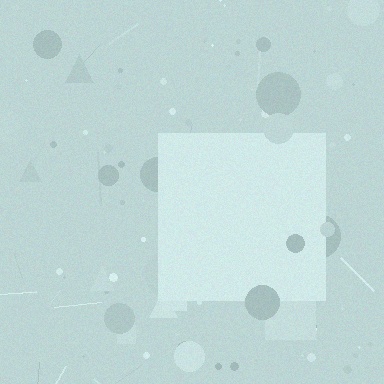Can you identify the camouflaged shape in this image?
The camouflaged shape is a square.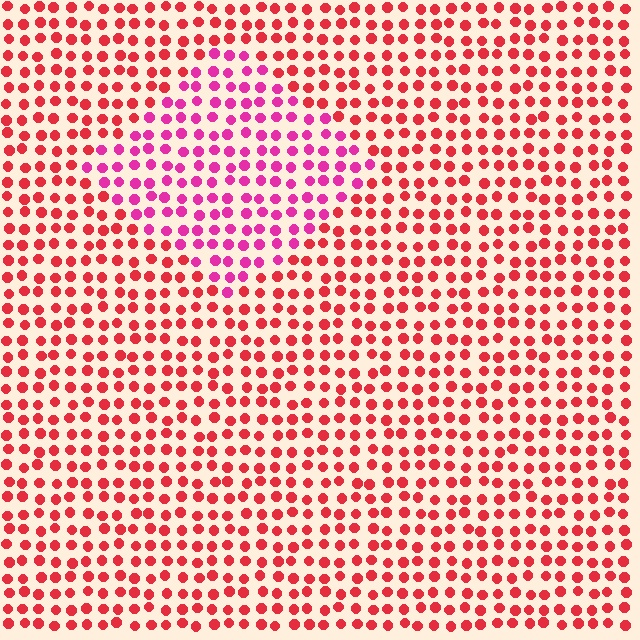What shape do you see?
I see a diamond.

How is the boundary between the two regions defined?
The boundary is defined purely by a slight shift in hue (about 35 degrees). Spacing, size, and orientation are identical on both sides.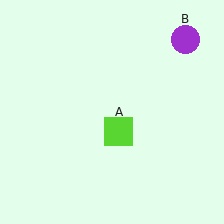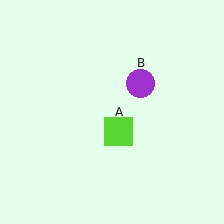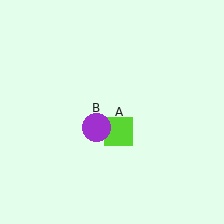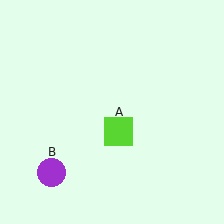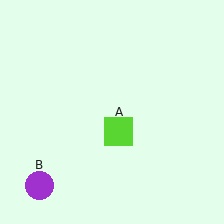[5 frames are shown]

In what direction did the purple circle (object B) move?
The purple circle (object B) moved down and to the left.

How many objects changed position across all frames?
1 object changed position: purple circle (object B).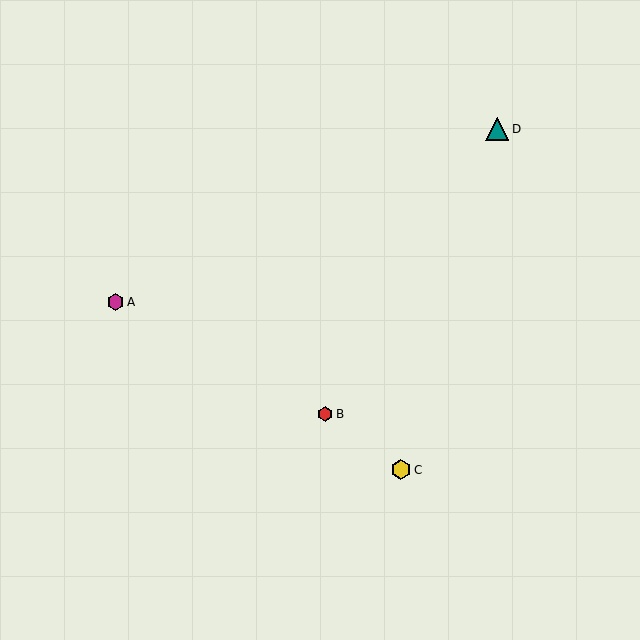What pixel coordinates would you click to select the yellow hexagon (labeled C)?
Click at (401, 470) to select the yellow hexagon C.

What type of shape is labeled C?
Shape C is a yellow hexagon.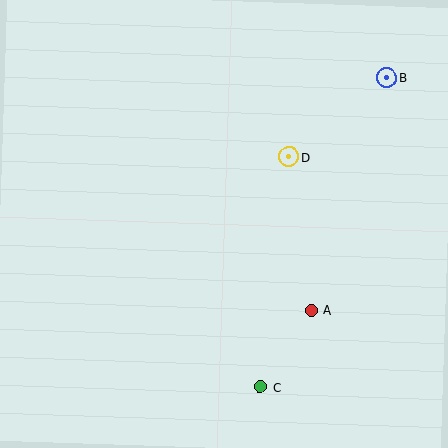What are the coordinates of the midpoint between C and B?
The midpoint between C and B is at (323, 232).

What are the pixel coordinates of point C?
Point C is at (260, 387).